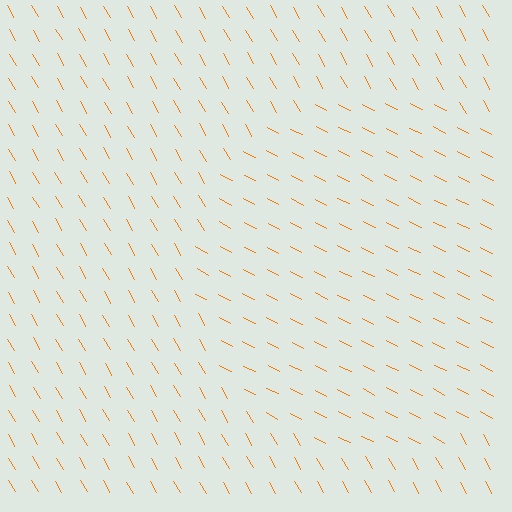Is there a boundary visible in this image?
Yes, there is a texture boundary formed by a change in line orientation.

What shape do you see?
I see a circle.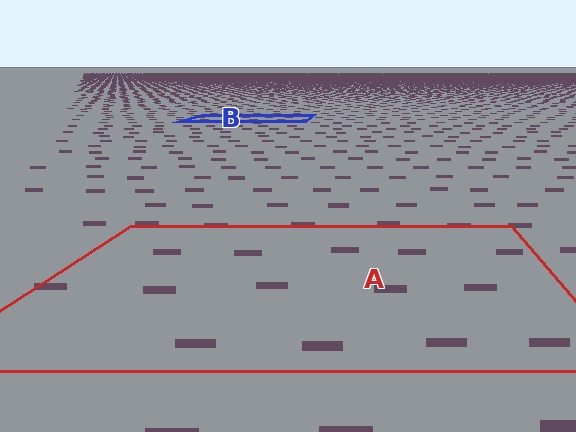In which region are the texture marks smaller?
The texture marks are smaller in region B, because it is farther away.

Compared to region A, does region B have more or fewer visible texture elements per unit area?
Region B has more texture elements per unit area — they are packed more densely because it is farther away.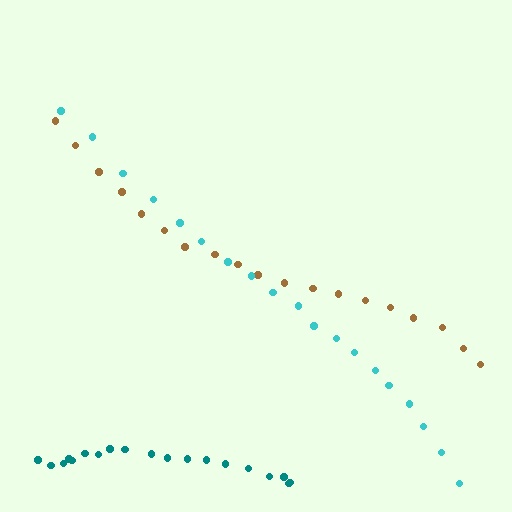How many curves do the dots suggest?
There are 3 distinct paths.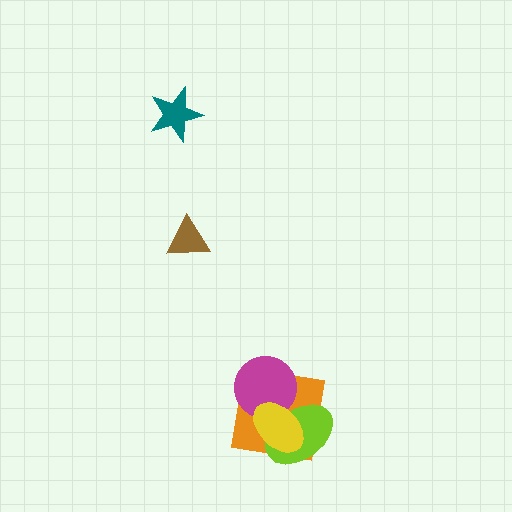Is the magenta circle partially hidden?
Yes, it is partially covered by another shape.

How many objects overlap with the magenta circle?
3 objects overlap with the magenta circle.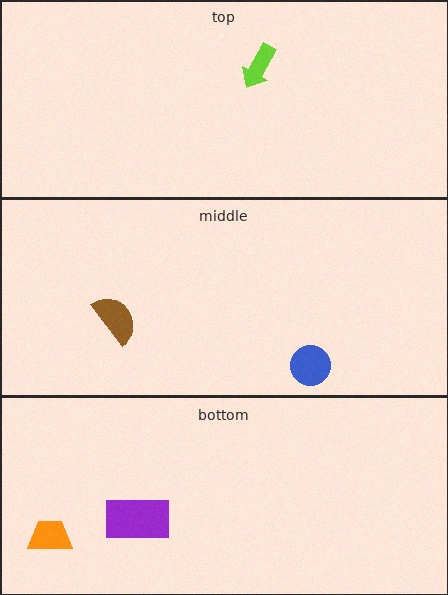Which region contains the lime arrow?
The top region.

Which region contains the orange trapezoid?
The bottom region.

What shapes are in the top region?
The lime arrow.